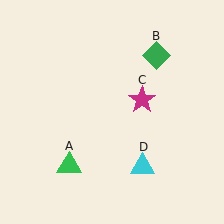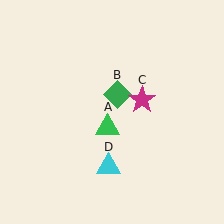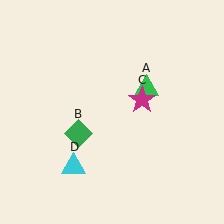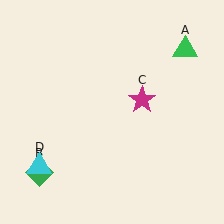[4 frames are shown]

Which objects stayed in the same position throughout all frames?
Magenta star (object C) remained stationary.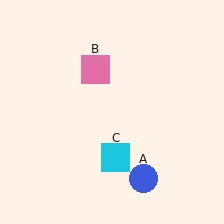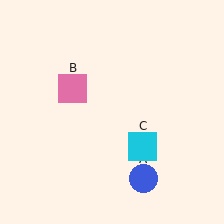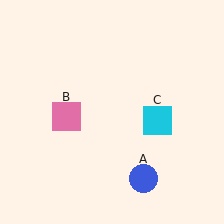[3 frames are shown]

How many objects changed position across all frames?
2 objects changed position: pink square (object B), cyan square (object C).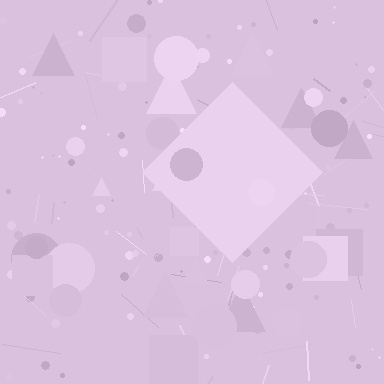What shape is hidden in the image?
A diamond is hidden in the image.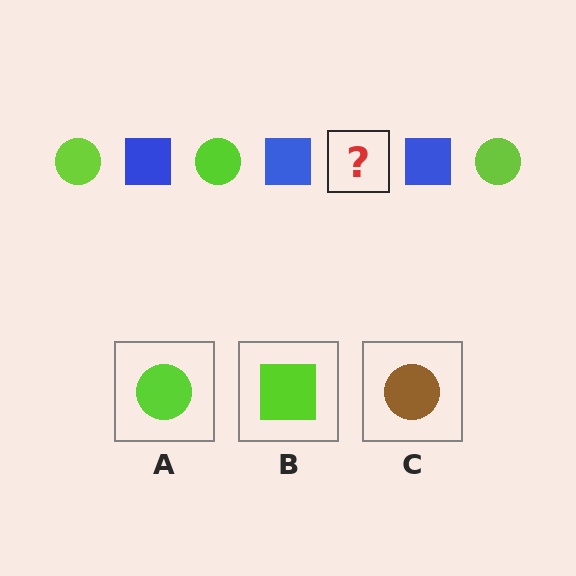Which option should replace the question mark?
Option A.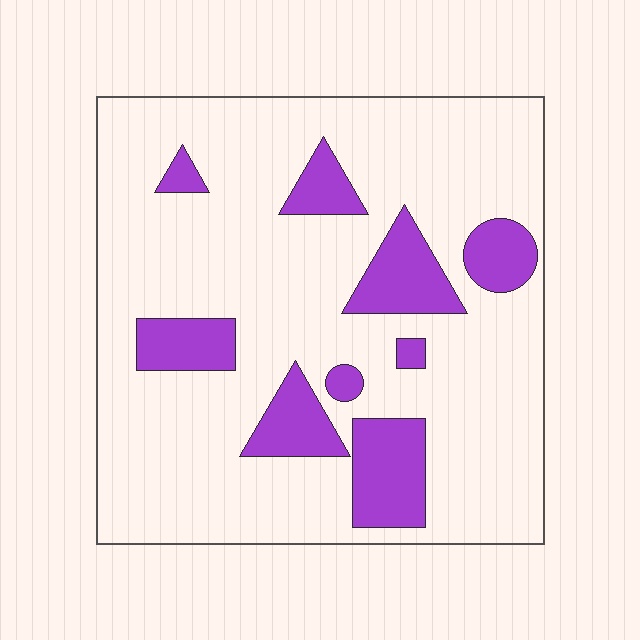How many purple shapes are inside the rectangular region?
9.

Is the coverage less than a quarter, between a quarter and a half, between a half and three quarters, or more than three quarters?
Less than a quarter.